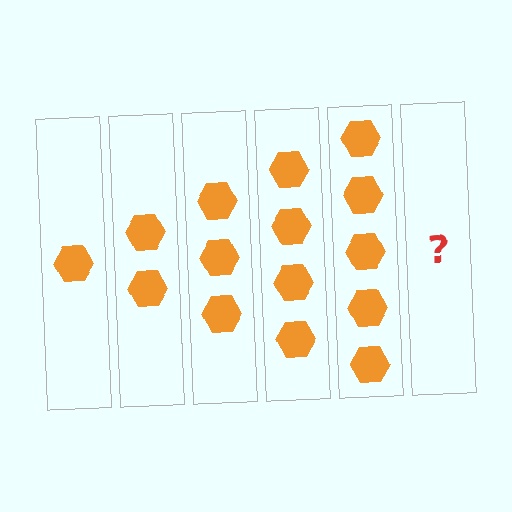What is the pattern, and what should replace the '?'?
The pattern is that each step adds one more hexagon. The '?' should be 6 hexagons.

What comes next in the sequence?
The next element should be 6 hexagons.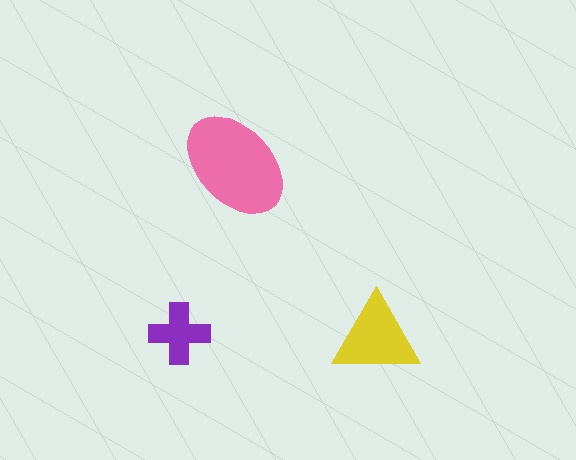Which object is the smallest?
The purple cross.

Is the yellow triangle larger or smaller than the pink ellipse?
Smaller.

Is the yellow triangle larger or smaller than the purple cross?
Larger.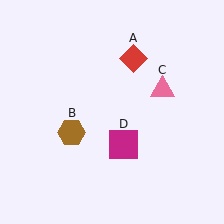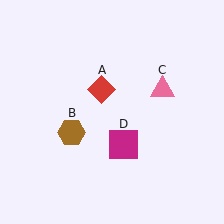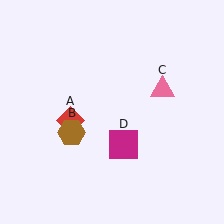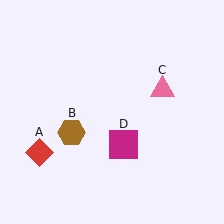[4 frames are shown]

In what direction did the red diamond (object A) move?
The red diamond (object A) moved down and to the left.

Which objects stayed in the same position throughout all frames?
Brown hexagon (object B) and pink triangle (object C) and magenta square (object D) remained stationary.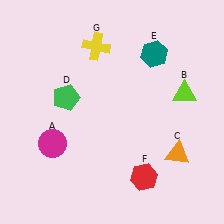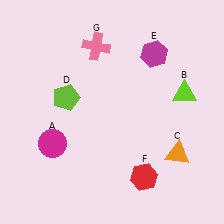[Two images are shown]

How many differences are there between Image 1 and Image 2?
There are 3 differences between the two images.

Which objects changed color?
D changed from green to lime. E changed from teal to magenta. G changed from yellow to pink.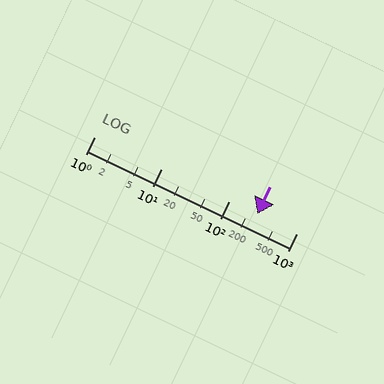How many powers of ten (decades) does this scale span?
The scale spans 3 decades, from 1 to 1000.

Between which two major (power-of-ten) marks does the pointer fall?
The pointer is between 100 and 1000.